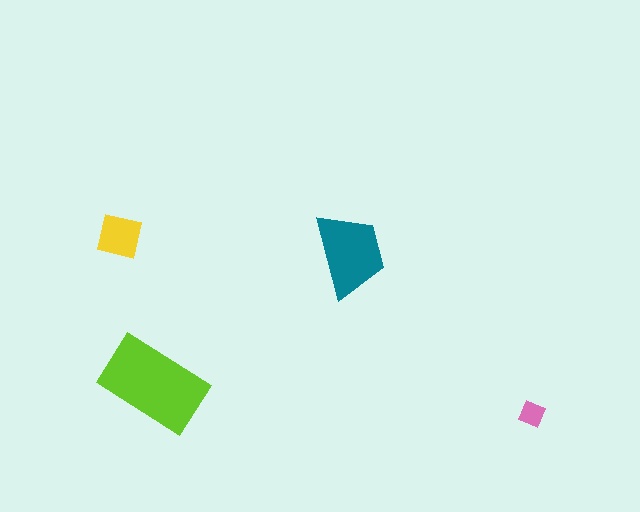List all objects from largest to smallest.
The lime rectangle, the teal trapezoid, the yellow square, the pink diamond.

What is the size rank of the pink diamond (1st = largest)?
4th.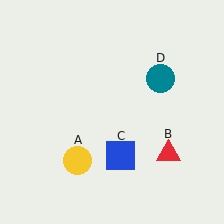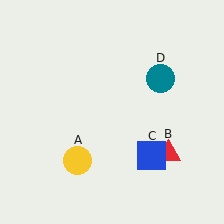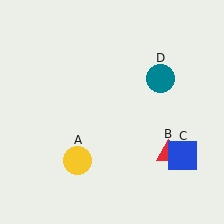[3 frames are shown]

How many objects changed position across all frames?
1 object changed position: blue square (object C).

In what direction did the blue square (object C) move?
The blue square (object C) moved right.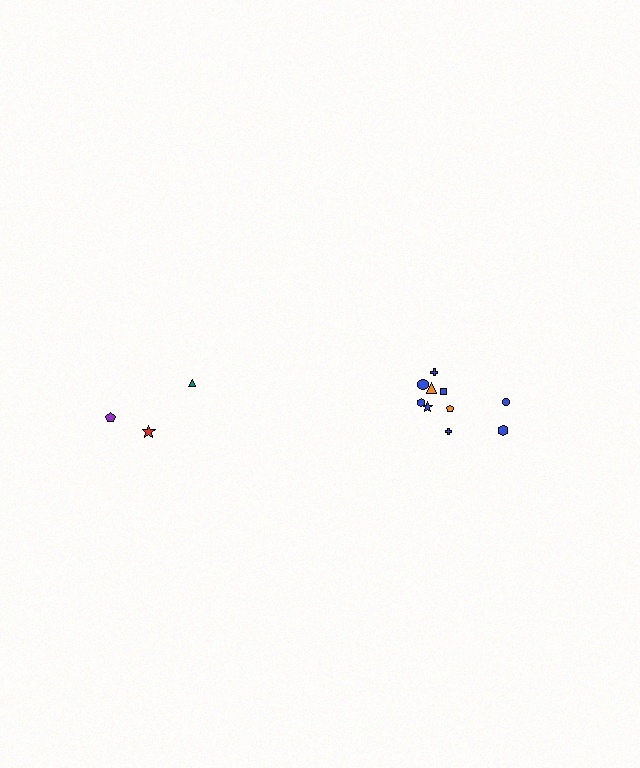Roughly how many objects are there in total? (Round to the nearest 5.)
Roughly 15 objects in total.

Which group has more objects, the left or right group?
The right group.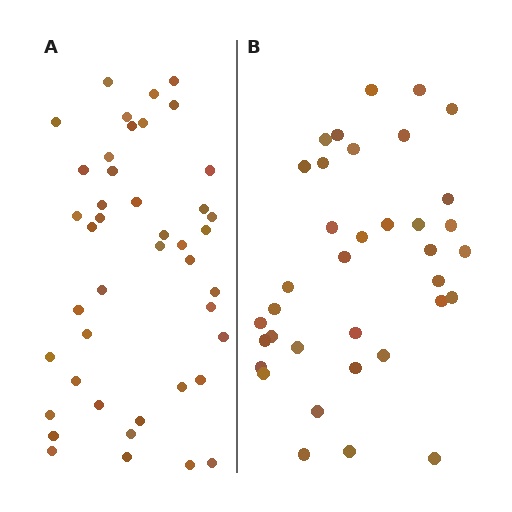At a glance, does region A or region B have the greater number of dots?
Region A (the left region) has more dots.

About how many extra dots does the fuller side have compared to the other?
Region A has roughly 8 or so more dots than region B.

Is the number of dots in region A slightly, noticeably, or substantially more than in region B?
Region A has only slightly more — the two regions are fairly close. The ratio is roughly 1.2 to 1.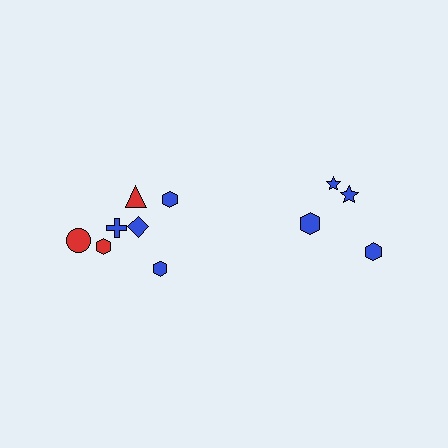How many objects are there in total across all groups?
There are 11 objects.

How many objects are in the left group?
There are 7 objects.